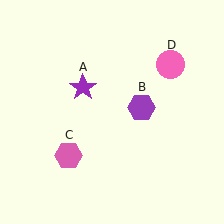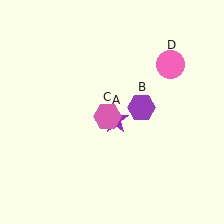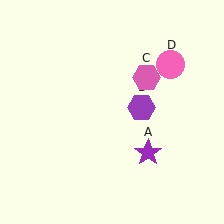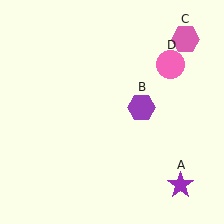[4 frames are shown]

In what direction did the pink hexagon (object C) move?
The pink hexagon (object C) moved up and to the right.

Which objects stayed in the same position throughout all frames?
Purple hexagon (object B) and pink circle (object D) remained stationary.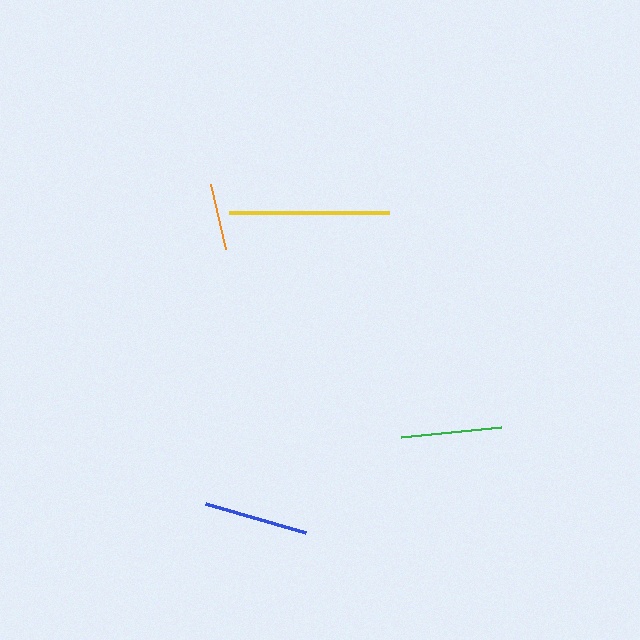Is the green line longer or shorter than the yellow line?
The yellow line is longer than the green line.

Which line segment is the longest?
The yellow line is the longest at approximately 160 pixels.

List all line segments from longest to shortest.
From longest to shortest: yellow, blue, green, orange.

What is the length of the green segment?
The green segment is approximately 101 pixels long.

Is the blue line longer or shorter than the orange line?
The blue line is longer than the orange line.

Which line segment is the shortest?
The orange line is the shortest at approximately 67 pixels.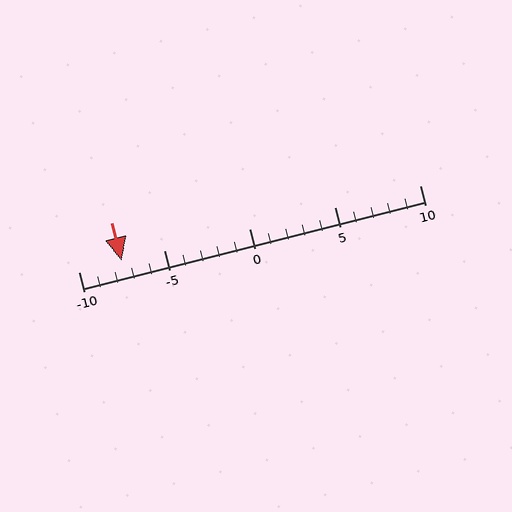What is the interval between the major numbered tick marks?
The major tick marks are spaced 5 units apart.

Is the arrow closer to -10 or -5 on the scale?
The arrow is closer to -5.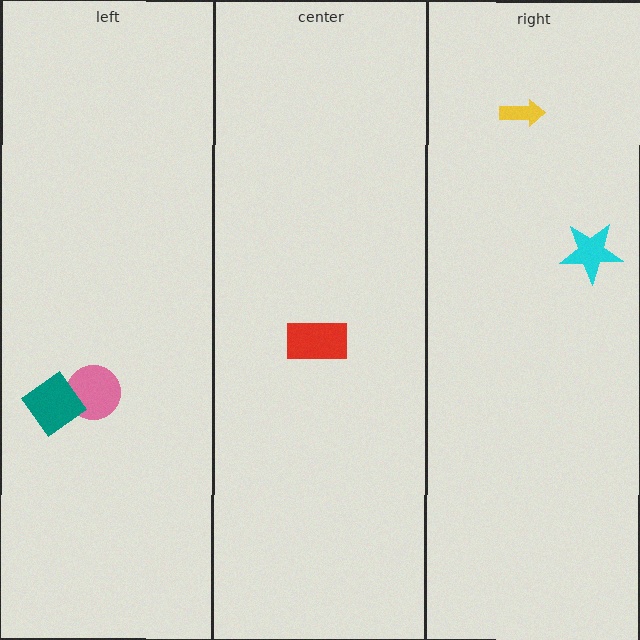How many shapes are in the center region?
1.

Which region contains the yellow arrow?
The right region.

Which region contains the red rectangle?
The center region.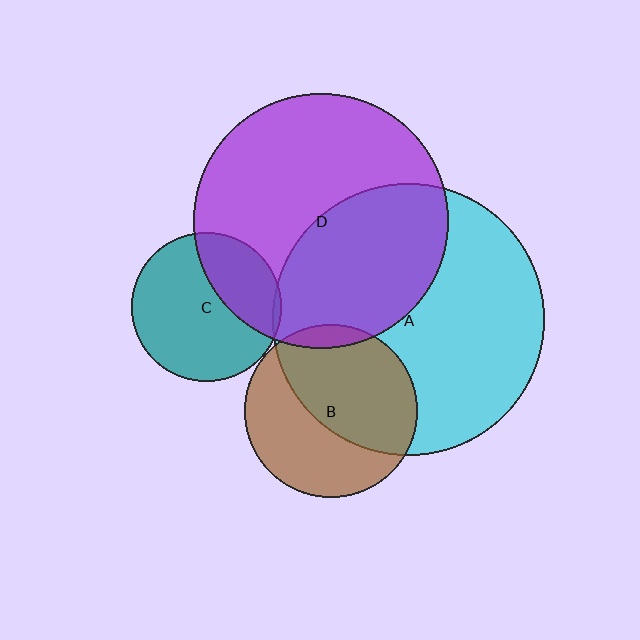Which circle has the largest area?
Circle A (cyan).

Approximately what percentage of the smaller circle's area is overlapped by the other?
Approximately 40%.